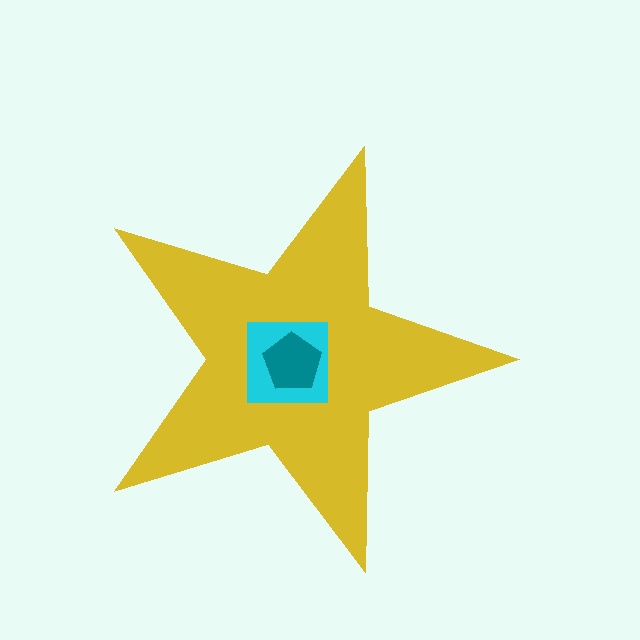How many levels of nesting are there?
3.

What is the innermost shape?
The teal pentagon.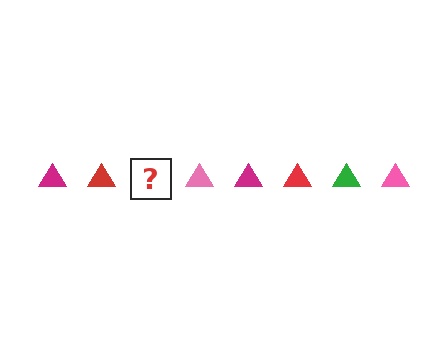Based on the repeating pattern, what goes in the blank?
The blank should be a green triangle.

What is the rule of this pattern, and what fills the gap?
The rule is that the pattern cycles through magenta, red, green, pink triangles. The gap should be filled with a green triangle.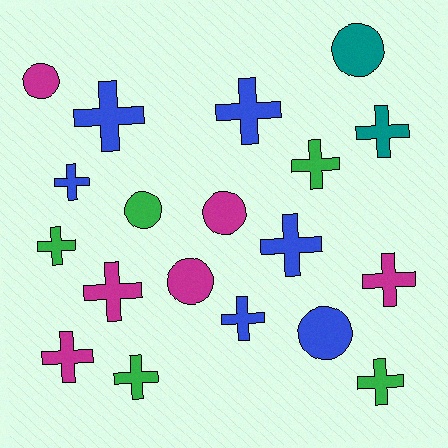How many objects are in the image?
There are 19 objects.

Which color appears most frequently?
Blue, with 6 objects.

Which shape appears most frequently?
Cross, with 13 objects.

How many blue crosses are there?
There are 5 blue crosses.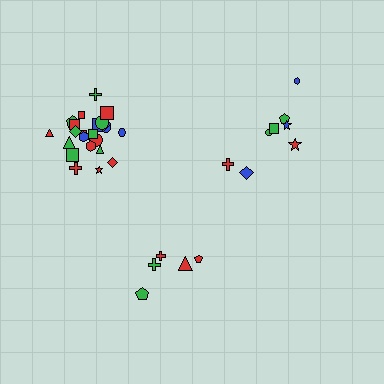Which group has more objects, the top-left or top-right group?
The top-left group.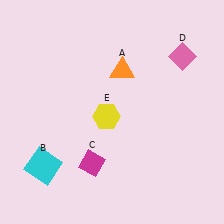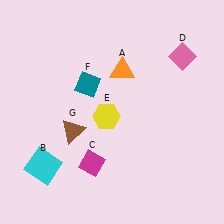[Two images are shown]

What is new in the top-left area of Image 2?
A teal diamond (F) was added in the top-left area of Image 2.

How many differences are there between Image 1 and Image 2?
There are 2 differences between the two images.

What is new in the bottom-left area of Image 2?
A brown triangle (G) was added in the bottom-left area of Image 2.